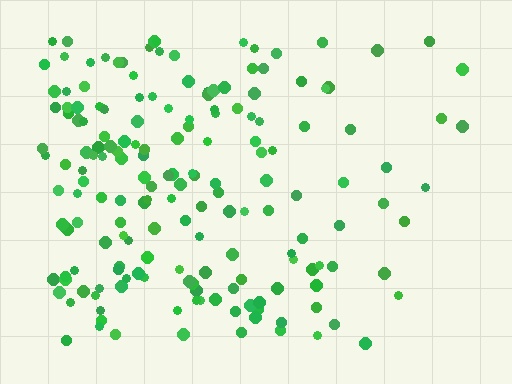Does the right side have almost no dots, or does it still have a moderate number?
Still a moderate number, just noticeably fewer than the left.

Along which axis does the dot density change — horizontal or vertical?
Horizontal.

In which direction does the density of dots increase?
From right to left, with the left side densest.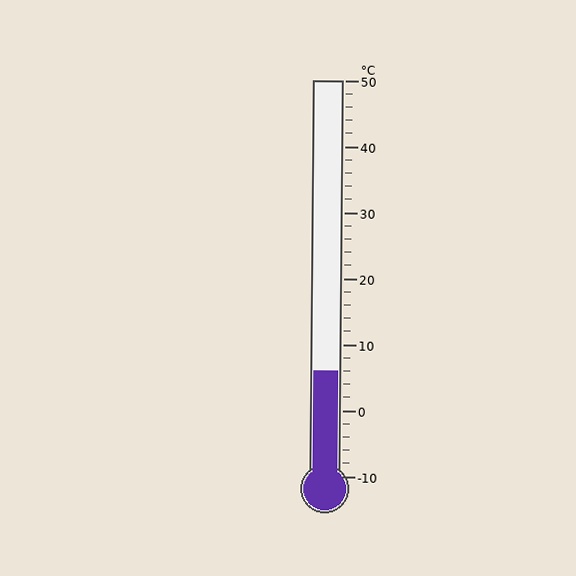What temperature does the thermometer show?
The thermometer shows approximately 6°C.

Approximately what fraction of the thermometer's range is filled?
The thermometer is filled to approximately 25% of its range.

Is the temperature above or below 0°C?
The temperature is above 0°C.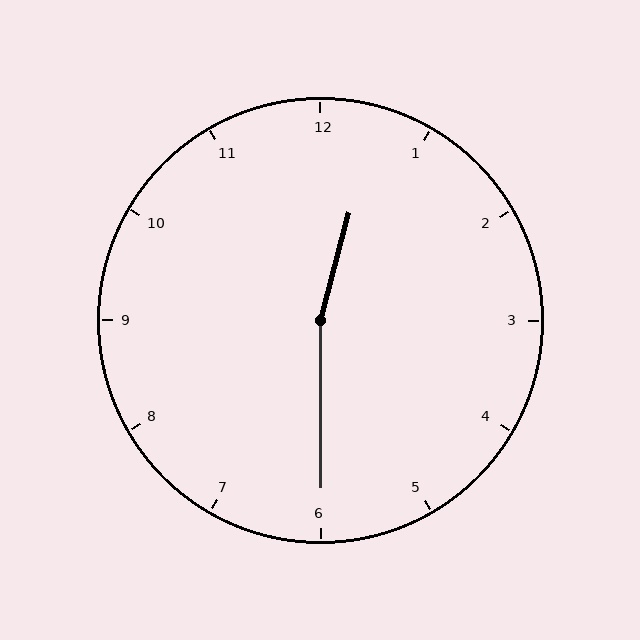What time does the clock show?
12:30.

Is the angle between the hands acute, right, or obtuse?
It is obtuse.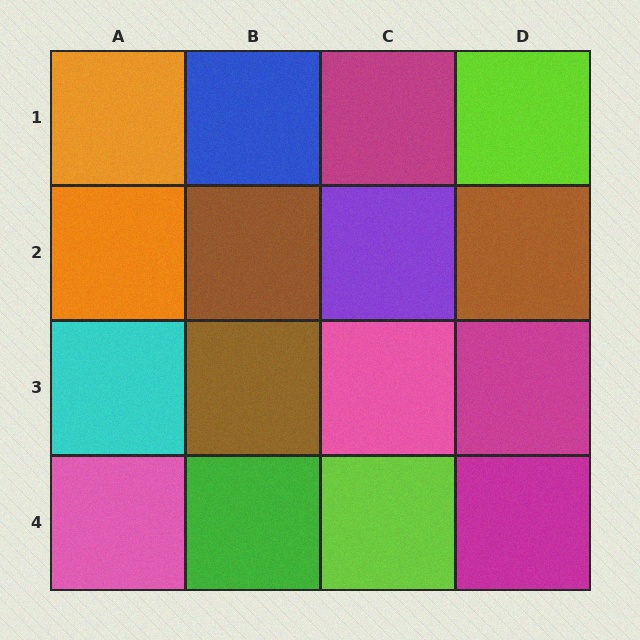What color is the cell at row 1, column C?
Magenta.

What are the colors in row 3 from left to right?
Cyan, brown, pink, magenta.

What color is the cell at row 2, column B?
Brown.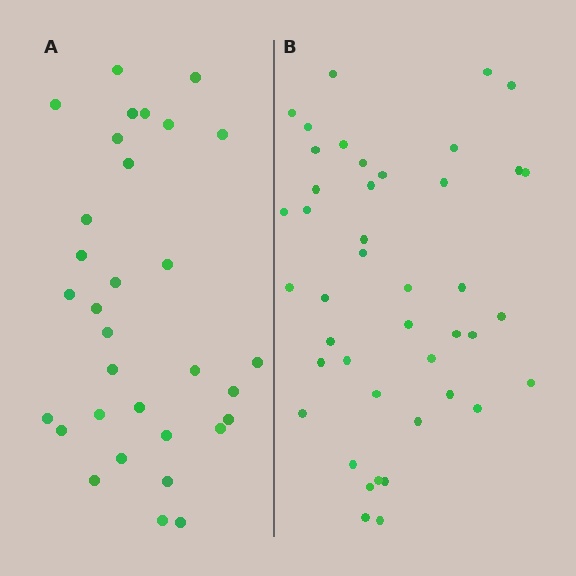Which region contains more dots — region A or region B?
Region B (the right region) has more dots.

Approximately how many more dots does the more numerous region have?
Region B has roughly 12 or so more dots than region A.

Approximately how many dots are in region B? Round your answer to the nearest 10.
About 40 dots. (The exact count is 43, which rounds to 40.)